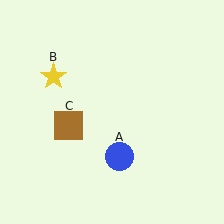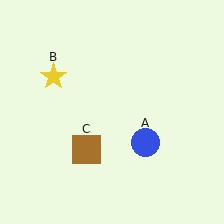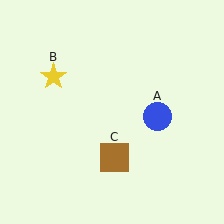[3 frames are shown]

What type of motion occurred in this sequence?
The blue circle (object A), brown square (object C) rotated counterclockwise around the center of the scene.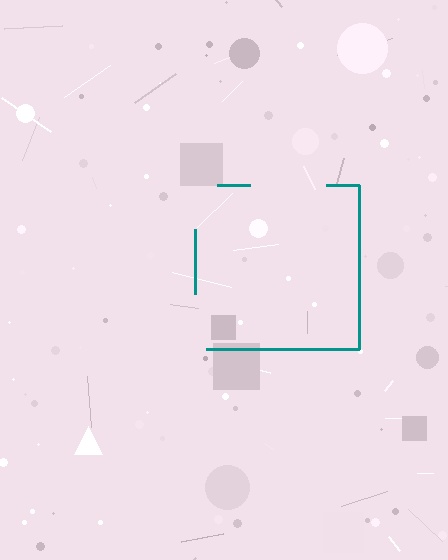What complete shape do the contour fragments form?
The contour fragments form a square.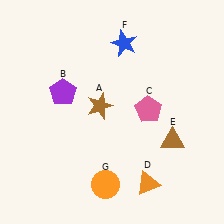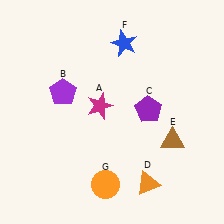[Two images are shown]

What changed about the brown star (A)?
In Image 1, A is brown. In Image 2, it changed to magenta.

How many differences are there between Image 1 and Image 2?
There are 2 differences between the two images.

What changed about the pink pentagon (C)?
In Image 1, C is pink. In Image 2, it changed to purple.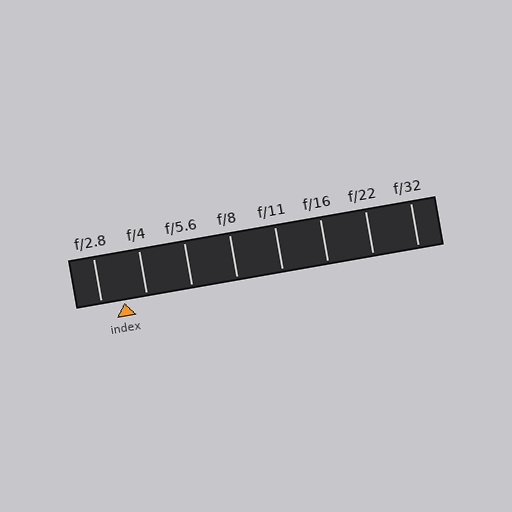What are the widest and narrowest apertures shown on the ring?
The widest aperture shown is f/2.8 and the narrowest is f/32.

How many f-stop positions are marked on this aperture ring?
There are 8 f-stop positions marked.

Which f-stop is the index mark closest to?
The index mark is closest to f/4.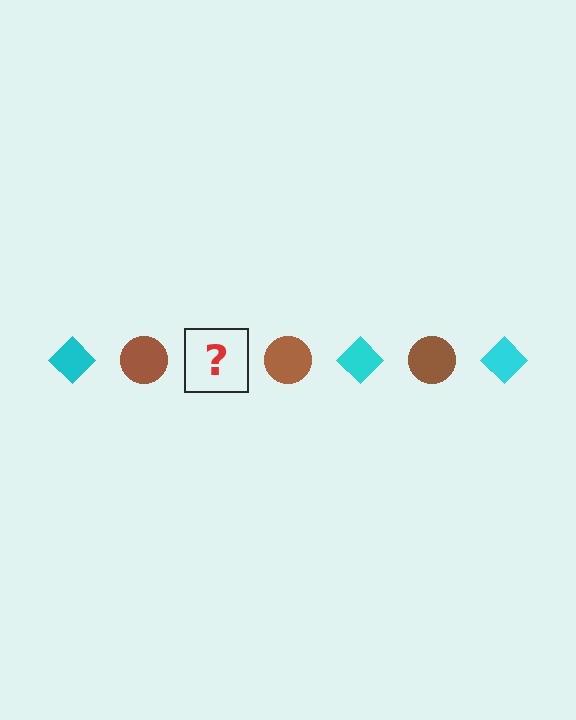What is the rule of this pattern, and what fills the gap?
The rule is that the pattern alternates between cyan diamond and brown circle. The gap should be filled with a cyan diamond.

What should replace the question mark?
The question mark should be replaced with a cyan diamond.